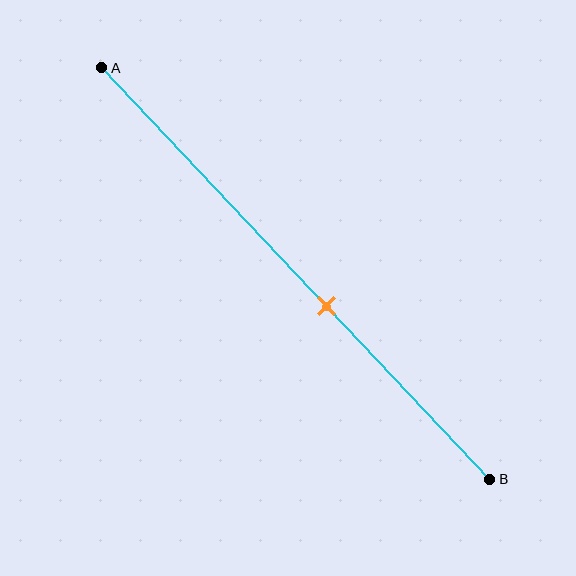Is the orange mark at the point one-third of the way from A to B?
No, the mark is at about 60% from A, not at the 33% one-third point.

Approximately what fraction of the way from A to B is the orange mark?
The orange mark is approximately 60% of the way from A to B.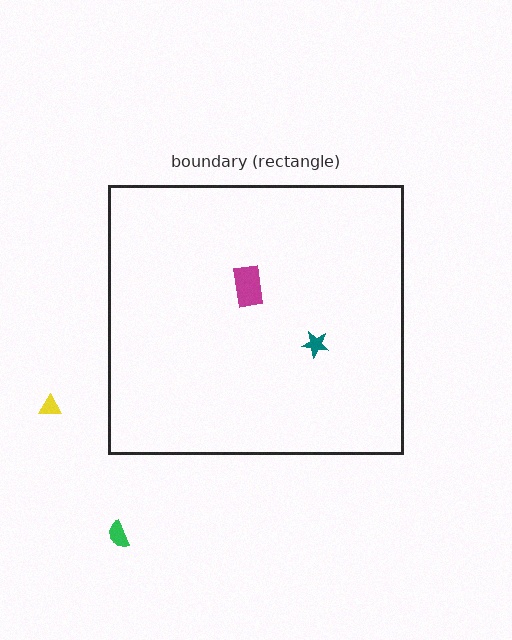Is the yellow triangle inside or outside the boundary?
Outside.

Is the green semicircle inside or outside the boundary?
Outside.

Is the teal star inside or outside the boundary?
Inside.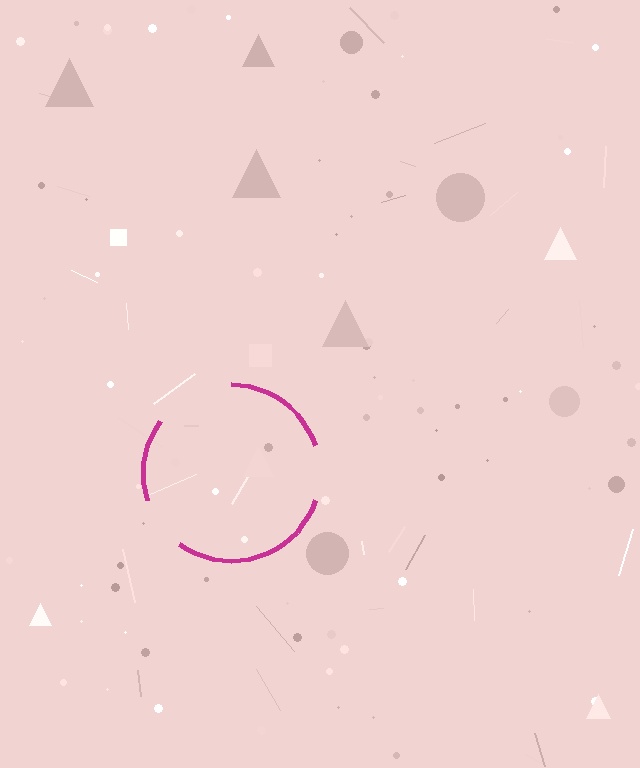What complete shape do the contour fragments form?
The contour fragments form a circle.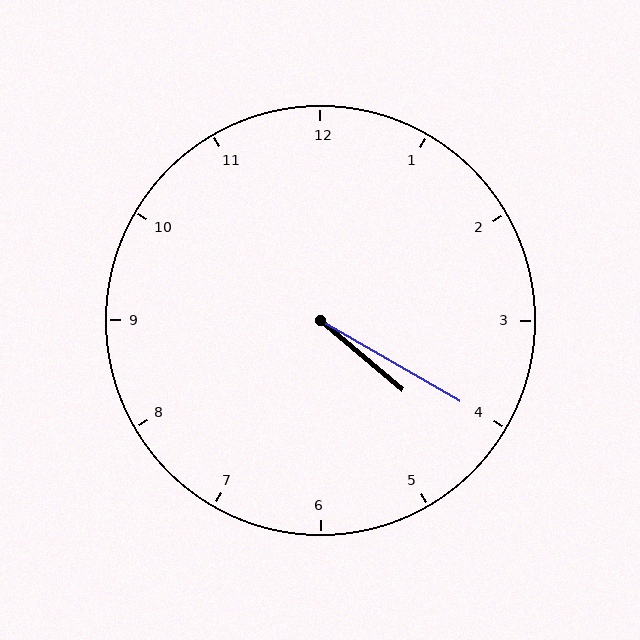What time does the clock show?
4:20.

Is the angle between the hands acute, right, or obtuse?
It is acute.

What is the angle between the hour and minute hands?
Approximately 10 degrees.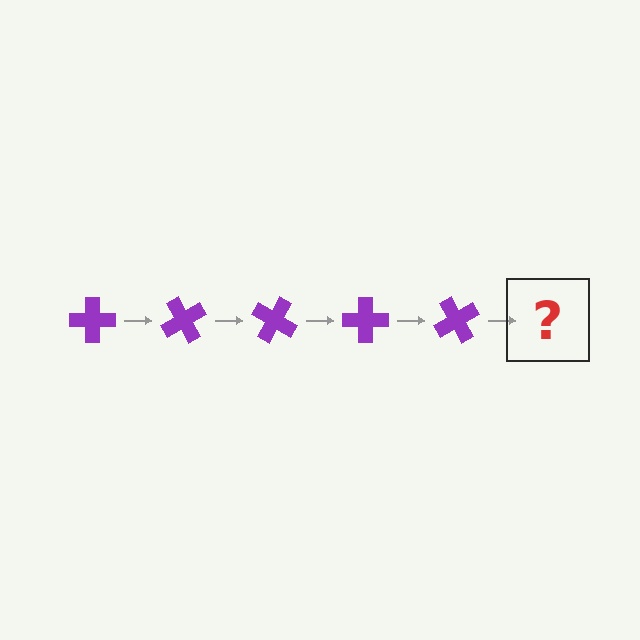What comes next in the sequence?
The next element should be a purple cross rotated 300 degrees.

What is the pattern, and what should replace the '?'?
The pattern is that the cross rotates 60 degrees each step. The '?' should be a purple cross rotated 300 degrees.